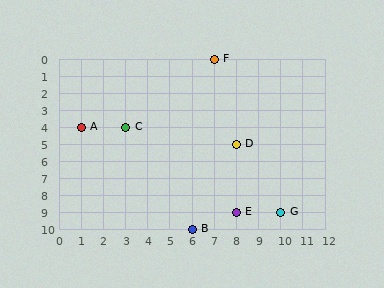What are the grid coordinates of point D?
Point D is at grid coordinates (8, 5).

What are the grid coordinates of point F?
Point F is at grid coordinates (7, 0).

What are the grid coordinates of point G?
Point G is at grid coordinates (10, 9).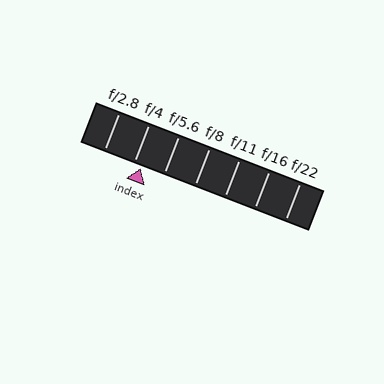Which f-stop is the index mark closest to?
The index mark is closest to f/4.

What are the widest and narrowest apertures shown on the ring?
The widest aperture shown is f/2.8 and the narrowest is f/22.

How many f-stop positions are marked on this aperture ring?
There are 7 f-stop positions marked.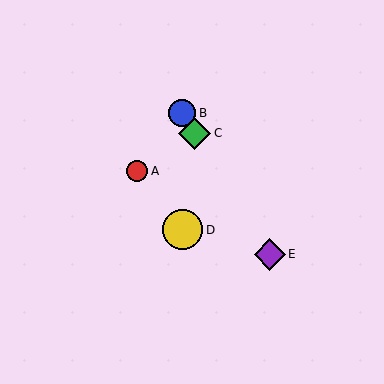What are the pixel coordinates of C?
Object C is at (195, 133).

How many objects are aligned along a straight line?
3 objects (B, C, E) are aligned along a straight line.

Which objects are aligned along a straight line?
Objects B, C, E are aligned along a straight line.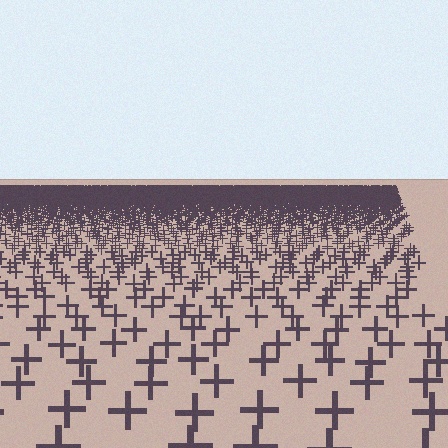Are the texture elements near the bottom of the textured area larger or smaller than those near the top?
Larger. Near the bottom, elements are closer to the viewer and appear at a bigger on-screen size.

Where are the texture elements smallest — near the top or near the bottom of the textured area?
Near the top.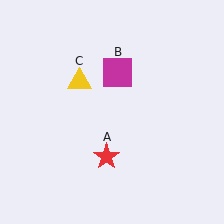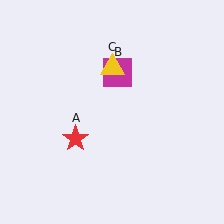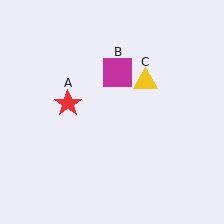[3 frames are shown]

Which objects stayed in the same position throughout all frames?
Magenta square (object B) remained stationary.